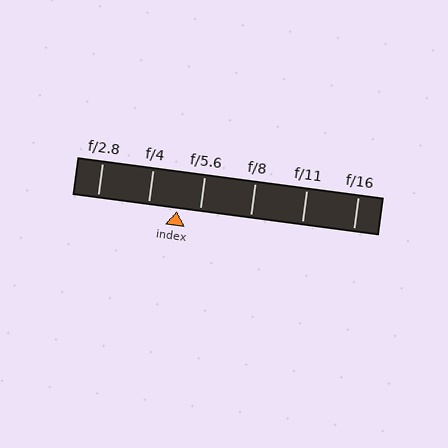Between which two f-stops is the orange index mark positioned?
The index mark is between f/4 and f/5.6.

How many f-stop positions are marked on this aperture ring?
There are 6 f-stop positions marked.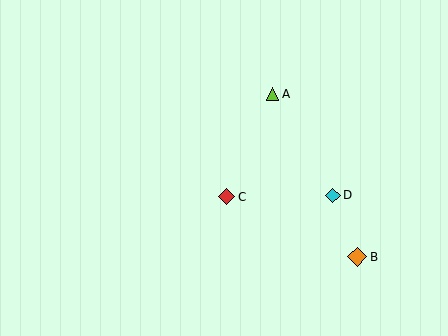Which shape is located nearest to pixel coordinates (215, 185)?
The red diamond (labeled C) at (227, 197) is nearest to that location.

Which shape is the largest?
The orange diamond (labeled B) is the largest.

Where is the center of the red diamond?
The center of the red diamond is at (227, 197).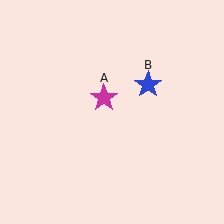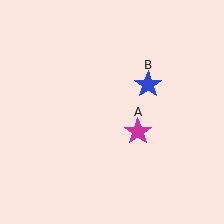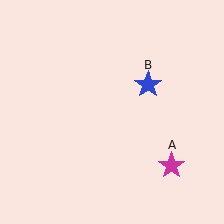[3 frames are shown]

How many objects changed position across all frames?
1 object changed position: magenta star (object A).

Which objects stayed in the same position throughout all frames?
Blue star (object B) remained stationary.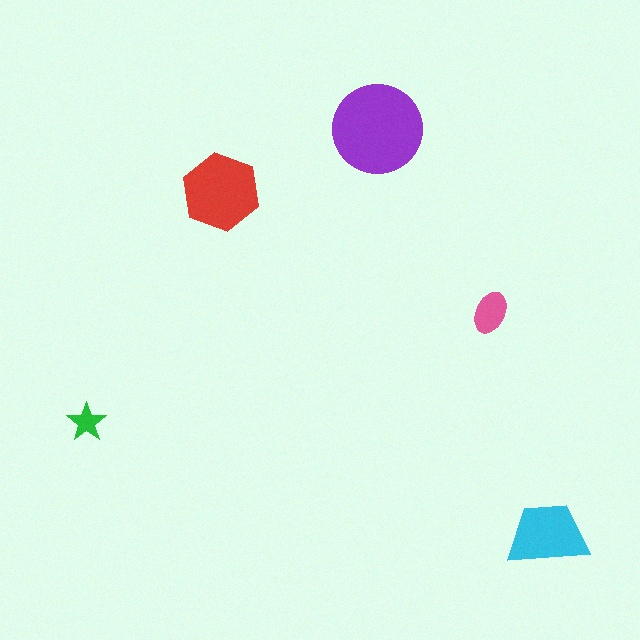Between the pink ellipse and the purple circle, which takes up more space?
The purple circle.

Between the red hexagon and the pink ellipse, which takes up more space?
The red hexagon.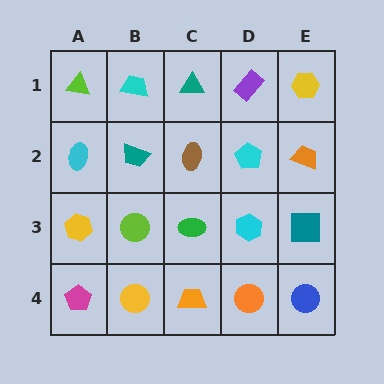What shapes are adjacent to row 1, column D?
A cyan pentagon (row 2, column D), a teal triangle (row 1, column C), a yellow hexagon (row 1, column E).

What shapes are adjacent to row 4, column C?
A green ellipse (row 3, column C), a yellow circle (row 4, column B), an orange circle (row 4, column D).